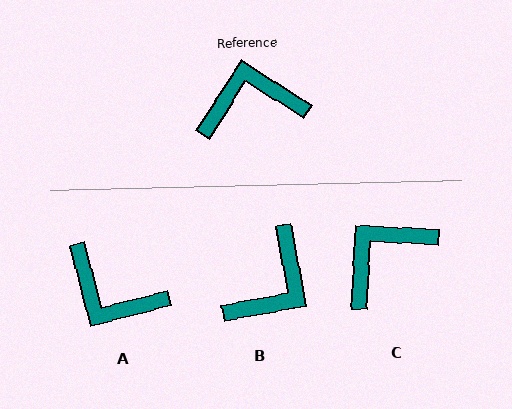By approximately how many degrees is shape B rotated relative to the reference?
Approximately 137 degrees clockwise.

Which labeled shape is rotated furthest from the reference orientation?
A, about 137 degrees away.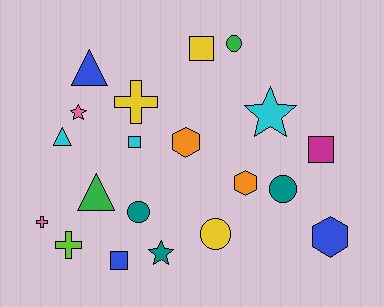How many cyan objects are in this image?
There are 3 cyan objects.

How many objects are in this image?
There are 20 objects.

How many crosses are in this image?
There are 3 crosses.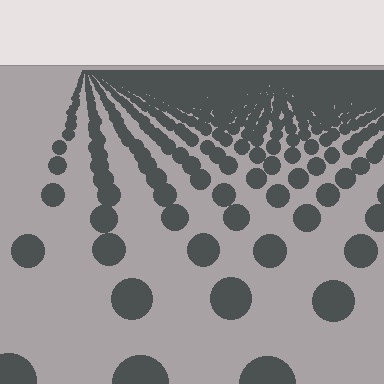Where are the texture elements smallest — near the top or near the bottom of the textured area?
Near the top.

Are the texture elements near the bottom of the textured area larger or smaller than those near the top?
Larger. Near the bottom, elements are closer to the viewer and appear at a bigger on-screen size.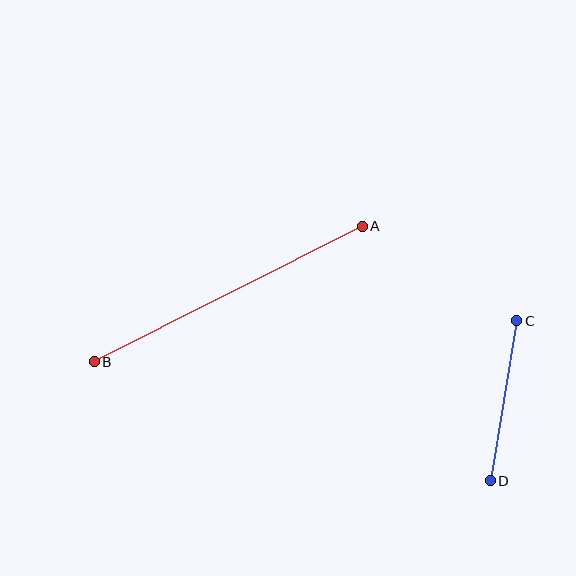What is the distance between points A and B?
The distance is approximately 300 pixels.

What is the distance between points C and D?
The distance is approximately 162 pixels.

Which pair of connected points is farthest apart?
Points A and B are farthest apart.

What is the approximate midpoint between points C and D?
The midpoint is at approximately (504, 401) pixels.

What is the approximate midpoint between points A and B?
The midpoint is at approximately (228, 294) pixels.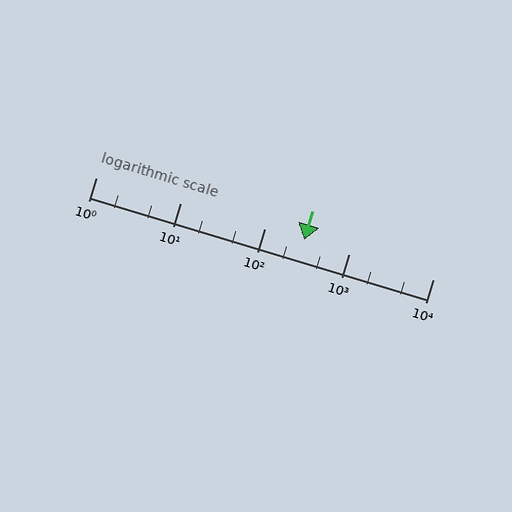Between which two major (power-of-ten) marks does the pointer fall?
The pointer is between 100 and 1000.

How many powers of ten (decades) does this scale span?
The scale spans 4 decades, from 1 to 10000.